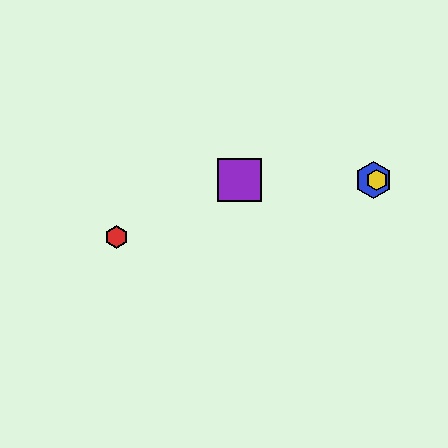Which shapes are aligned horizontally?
The blue hexagon, the green hexagon, the yellow hexagon, the purple square are aligned horizontally.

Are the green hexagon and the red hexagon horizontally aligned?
No, the green hexagon is at y≈180 and the red hexagon is at y≈237.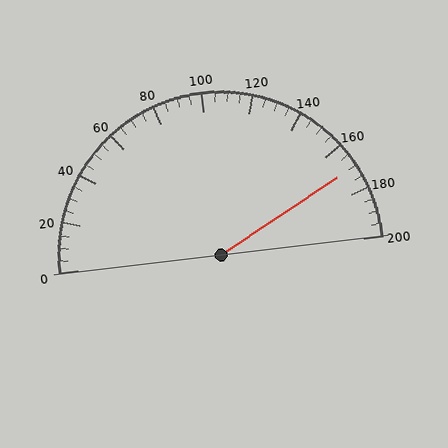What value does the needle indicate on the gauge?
The needle indicates approximately 170.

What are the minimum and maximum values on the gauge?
The gauge ranges from 0 to 200.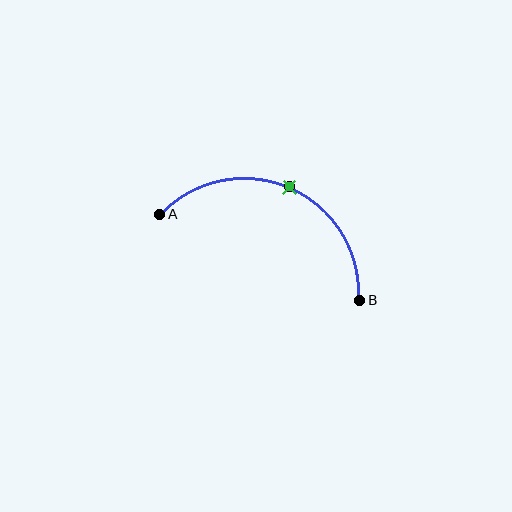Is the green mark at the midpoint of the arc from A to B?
Yes. The green mark lies on the arc at equal arc-length from both A and B — it is the arc midpoint.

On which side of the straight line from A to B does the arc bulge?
The arc bulges above the straight line connecting A and B.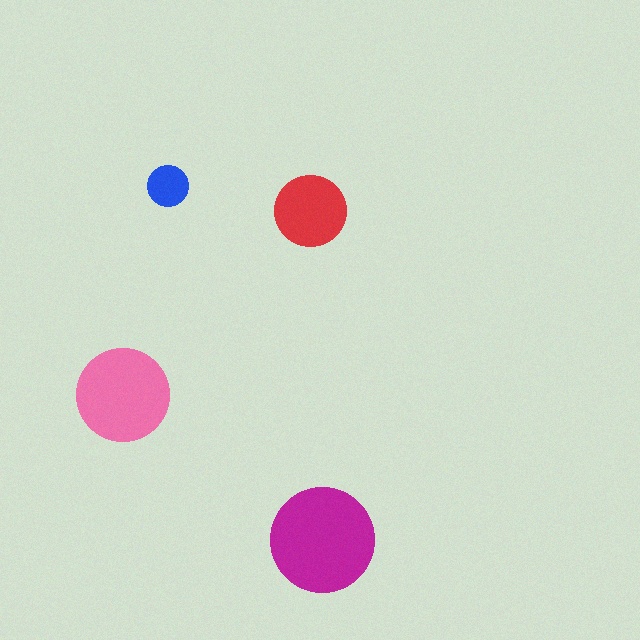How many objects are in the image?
There are 4 objects in the image.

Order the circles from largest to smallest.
the magenta one, the pink one, the red one, the blue one.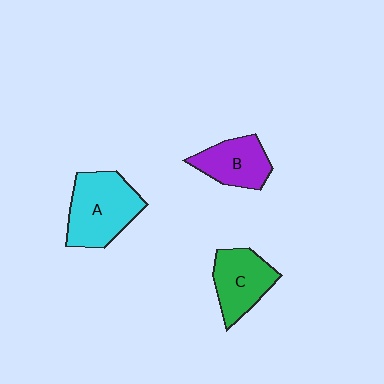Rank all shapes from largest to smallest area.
From largest to smallest: A (cyan), C (green), B (purple).